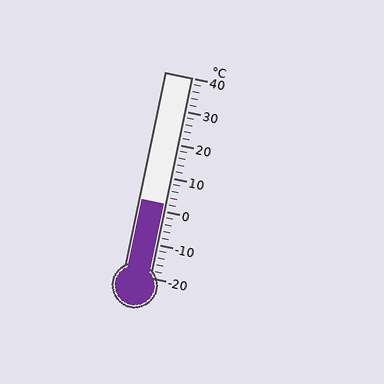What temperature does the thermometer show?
The thermometer shows approximately 2°C.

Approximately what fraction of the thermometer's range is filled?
The thermometer is filled to approximately 35% of its range.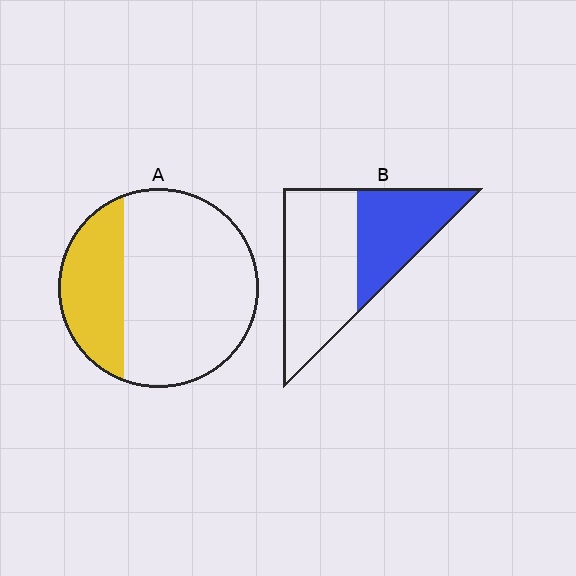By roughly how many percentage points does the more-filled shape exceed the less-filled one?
By roughly 10 percentage points (B over A).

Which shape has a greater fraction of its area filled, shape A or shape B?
Shape B.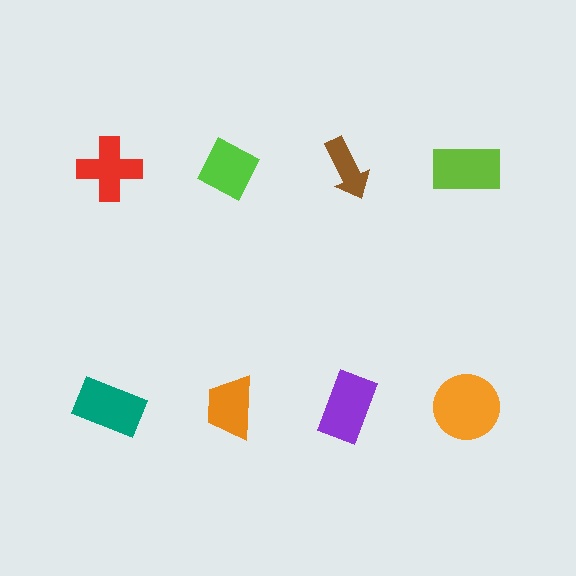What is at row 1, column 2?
A lime diamond.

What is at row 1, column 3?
A brown arrow.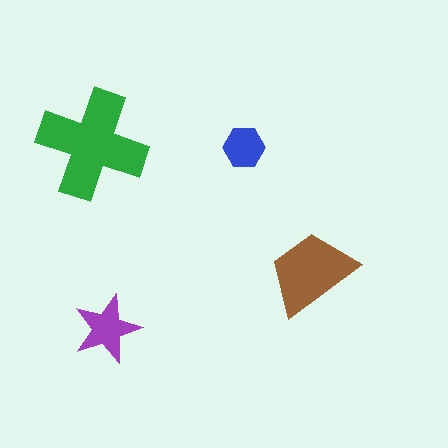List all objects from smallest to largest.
The blue hexagon, the purple star, the brown trapezoid, the green cross.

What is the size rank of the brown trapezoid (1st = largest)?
2nd.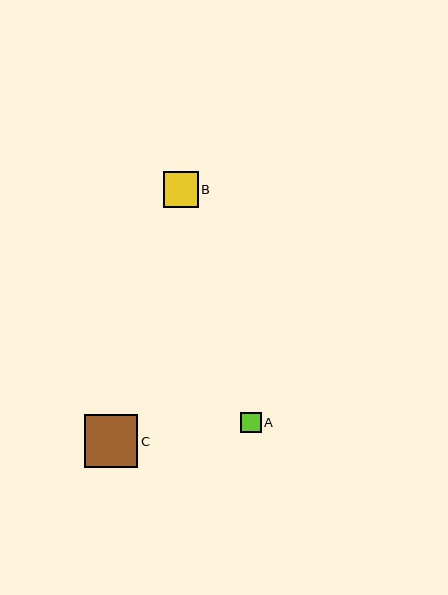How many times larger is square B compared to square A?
Square B is approximately 1.7 times the size of square A.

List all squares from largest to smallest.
From largest to smallest: C, B, A.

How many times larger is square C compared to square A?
Square C is approximately 2.5 times the size of square A.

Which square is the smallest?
Square A is the smallest with a size of approximately 21 pixels.